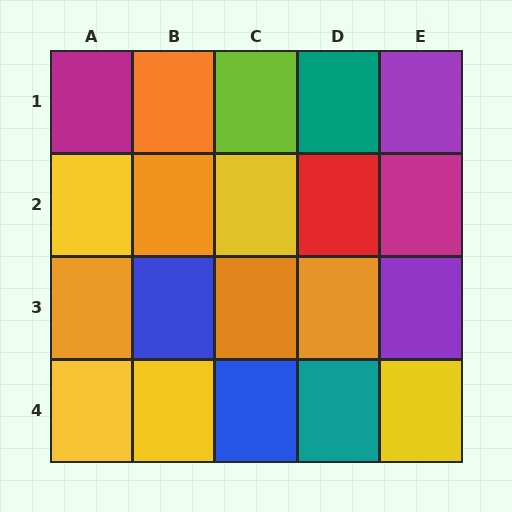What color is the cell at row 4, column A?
Yellow.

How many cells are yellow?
5 cells are yellow.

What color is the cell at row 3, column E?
Purple.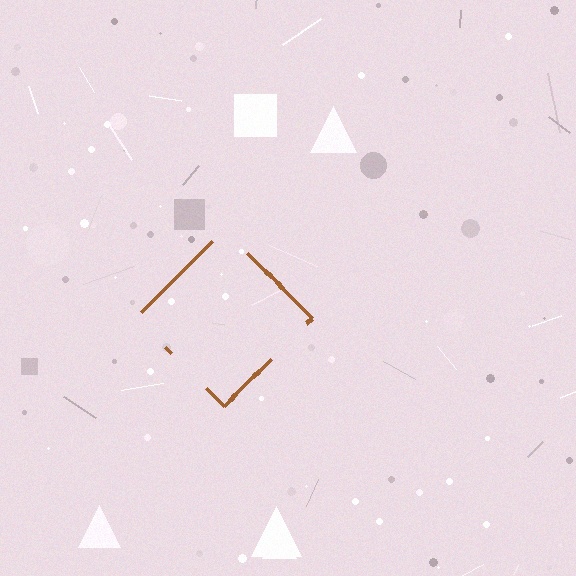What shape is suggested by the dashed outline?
The dashed outline suggests a diamond.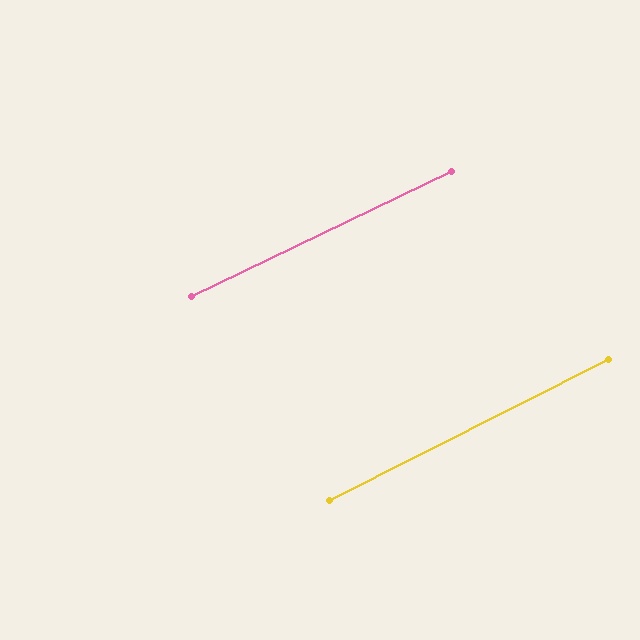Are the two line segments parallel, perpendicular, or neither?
Parallel — their directions differ by only 1.1°.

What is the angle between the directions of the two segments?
Approximately 1 degree.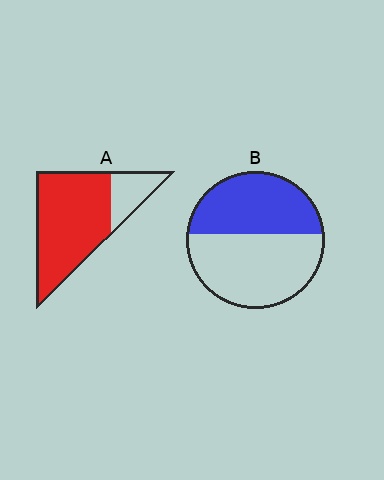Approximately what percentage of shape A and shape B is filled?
A is approximately 80% and B is approximately 45%.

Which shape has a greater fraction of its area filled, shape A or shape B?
Shape A.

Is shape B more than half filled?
No.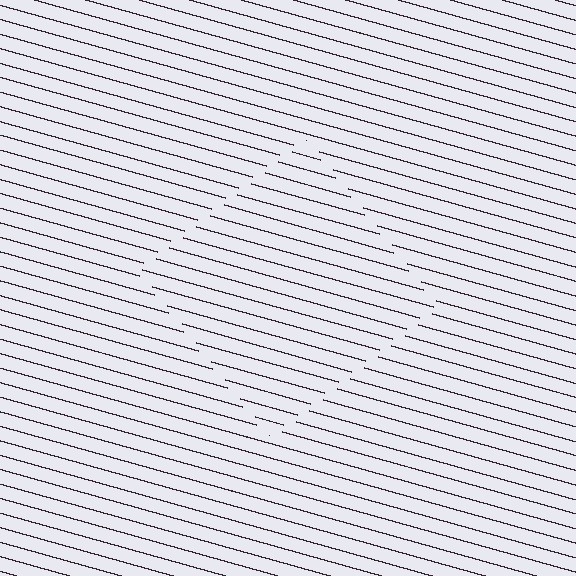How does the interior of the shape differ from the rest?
The interior of the shape contains the same grating, shifted by half a period — the contour is defined by the phase discontinuity where line-ends from the inner and outer gratings abut.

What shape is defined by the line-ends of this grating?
An illusory square. The interior of the shape contains the same grating, shifted by half a period — the contour is defined by the phase discontinuity where line-ends from the inner and outer gratings abut.